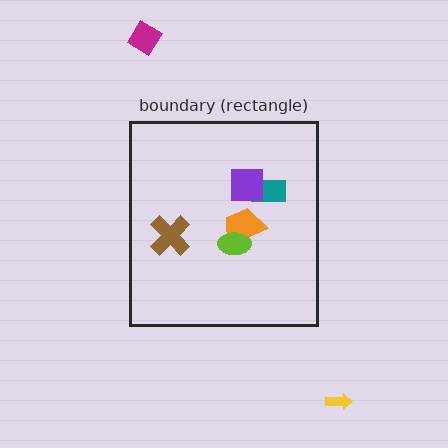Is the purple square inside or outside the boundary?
Inside.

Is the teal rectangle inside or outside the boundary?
Inside.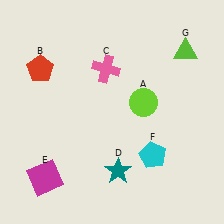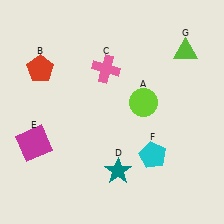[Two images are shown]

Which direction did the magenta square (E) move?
The magenta square (E) moved up.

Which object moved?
The magenta square (E) moved up.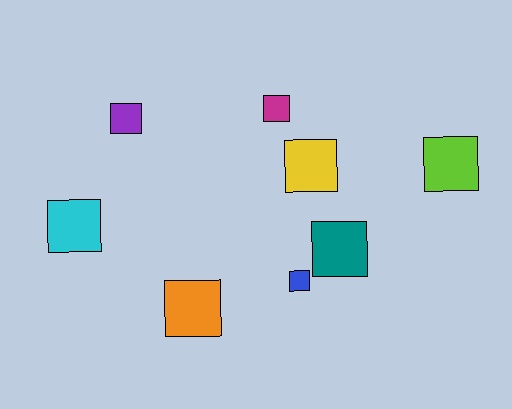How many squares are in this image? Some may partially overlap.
There are 8 squares.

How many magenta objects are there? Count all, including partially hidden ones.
There is 1 magenta object.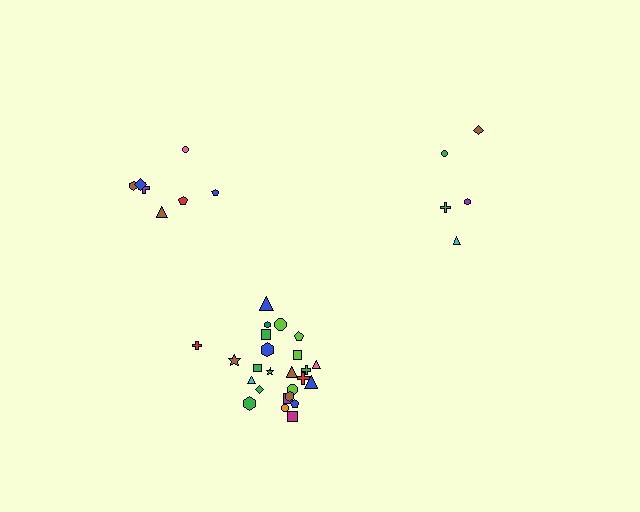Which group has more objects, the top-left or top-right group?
The top-left group.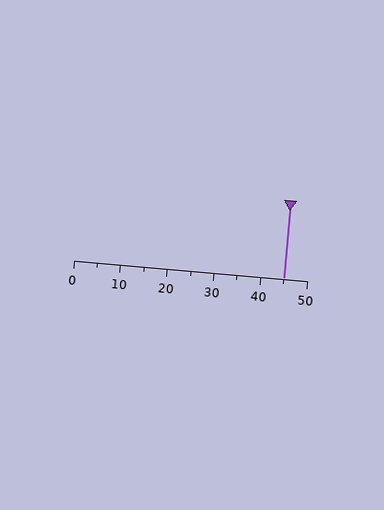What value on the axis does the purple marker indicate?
The marker indicates approximately 45.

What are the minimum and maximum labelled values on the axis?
The axis runs from 0 to 50.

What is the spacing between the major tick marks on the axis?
The major ticks are spaced 10 apart.